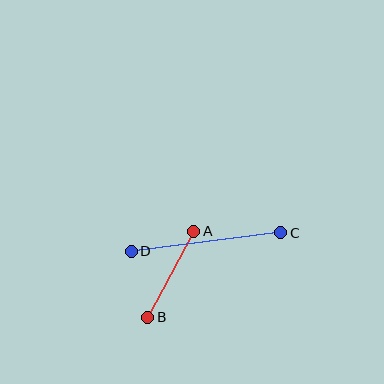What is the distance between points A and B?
The distance is approximately 98 pixels.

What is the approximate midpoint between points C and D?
The midpoint is at approximately (206, 242) pixels.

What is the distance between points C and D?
The distance is approximately 151 pixels.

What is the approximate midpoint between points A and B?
The midpoint is at approximately (171, 274) pixels.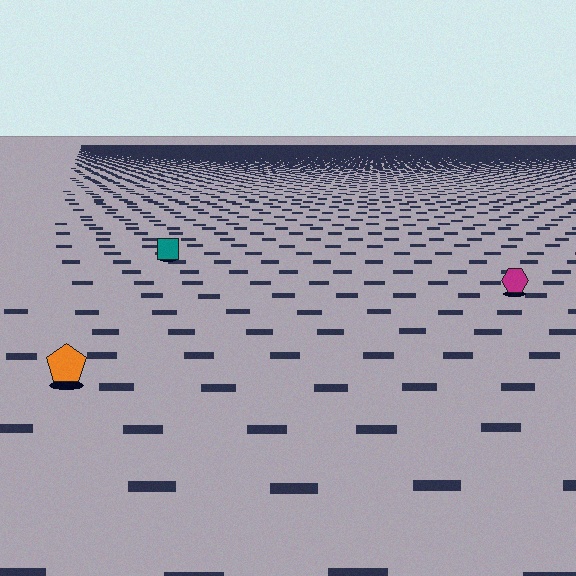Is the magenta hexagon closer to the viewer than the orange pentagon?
No. The orange pentagon is closer — you can tell from the texture gradient: the ground texture is coarser near it.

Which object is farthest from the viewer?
The teal square is farthest from the viewer. It appears smaller and the ground texture around it is denser.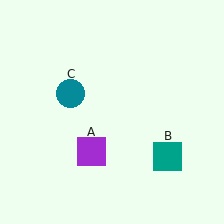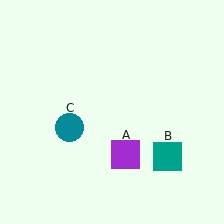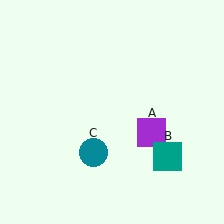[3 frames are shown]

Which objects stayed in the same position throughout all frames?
Teal square (object B) remained stationary.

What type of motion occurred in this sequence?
The purple square (object A), teal circle (object C) rotated counterclockwise around the center of the scene.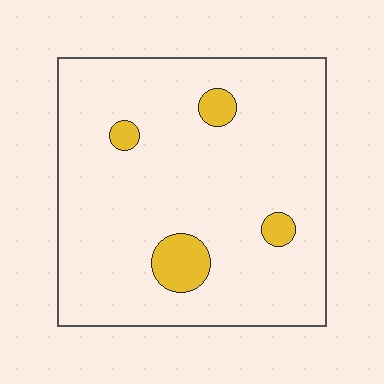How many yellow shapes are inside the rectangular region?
4.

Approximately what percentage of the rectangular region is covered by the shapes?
Approximately 10%.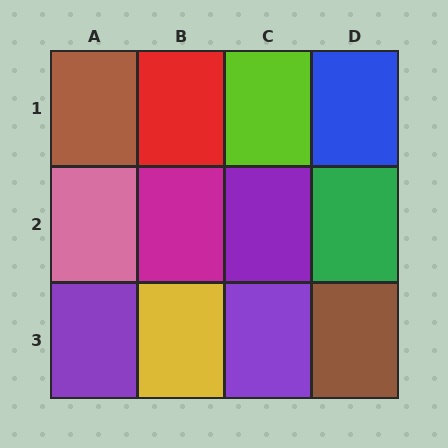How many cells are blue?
1 cell is blue.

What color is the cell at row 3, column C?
Purple.